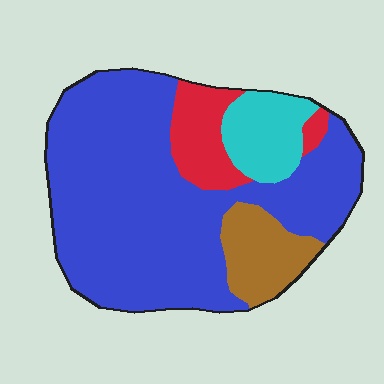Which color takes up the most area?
Blue, at roughly 70%.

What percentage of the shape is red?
Red covers about 10% of the shape.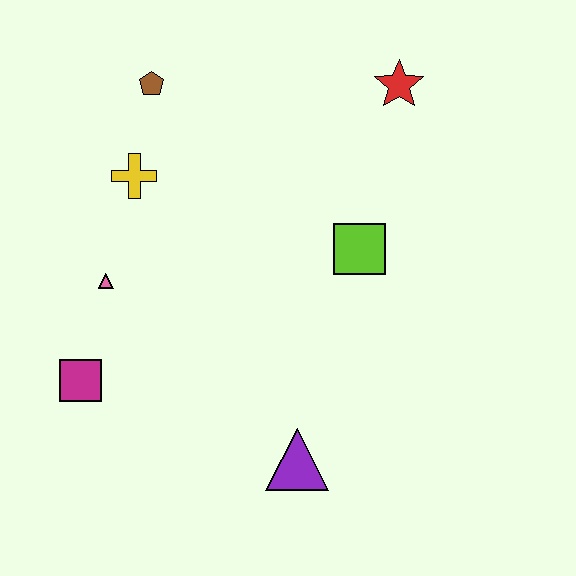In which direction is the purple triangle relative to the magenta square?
The purple triangle is to the right of the magenta square.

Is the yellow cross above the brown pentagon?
No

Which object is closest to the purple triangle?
The lime square is closest to the purple triangle.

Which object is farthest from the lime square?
The magenta square is farthest from the lime square.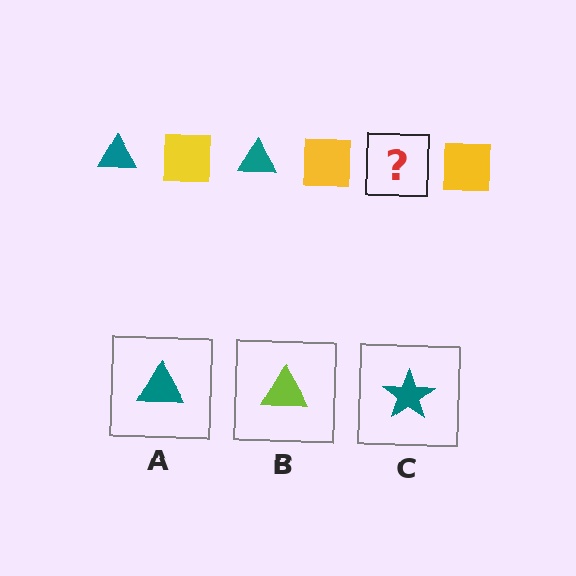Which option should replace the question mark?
Option A.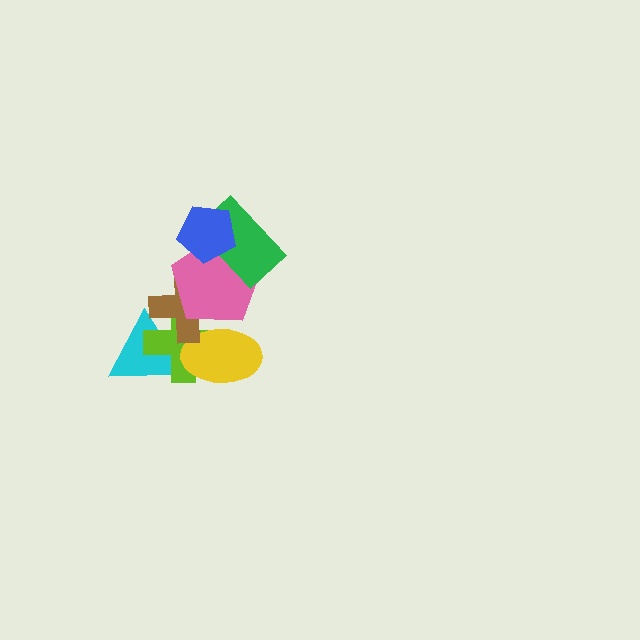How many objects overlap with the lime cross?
4 objects overlap with the lime cross.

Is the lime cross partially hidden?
Yes, it is partially covered by another shape.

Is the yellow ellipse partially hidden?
Yes, it is partially covered by another shape.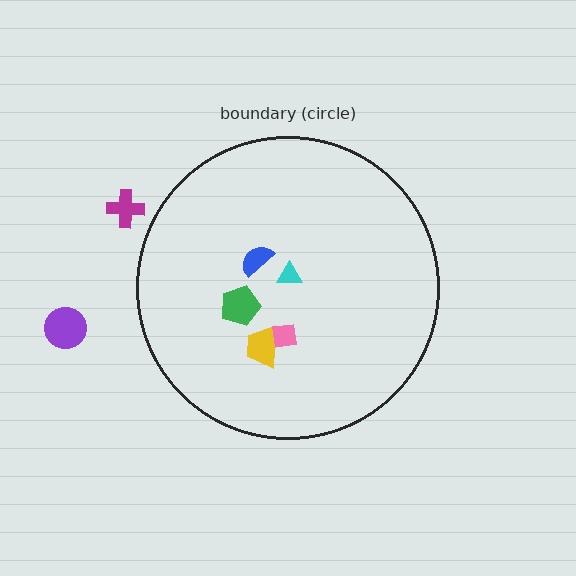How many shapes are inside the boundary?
5 inside, 2 outside.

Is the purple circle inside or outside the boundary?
Outside.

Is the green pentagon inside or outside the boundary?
Inside.